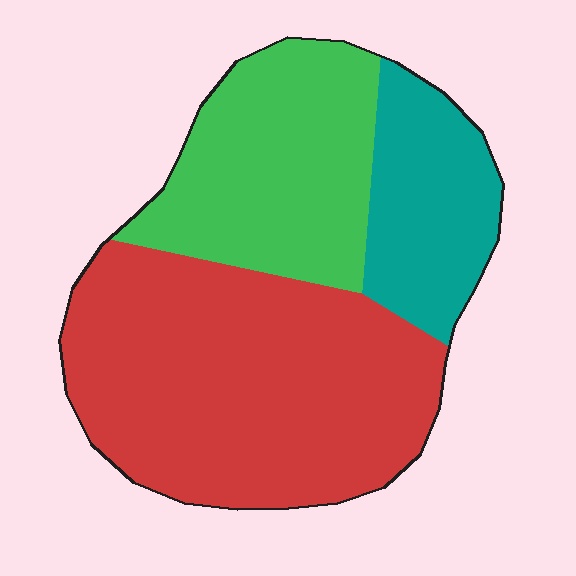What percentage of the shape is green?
Green covers 29% of the shape.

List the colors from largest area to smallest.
From largest to smallest: red, green, teal.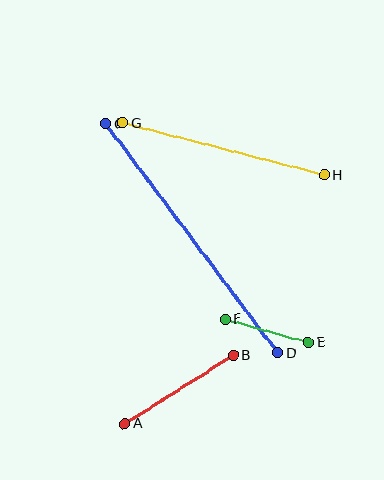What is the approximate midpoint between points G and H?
The midpoint is at approximately (223, 149) pixels.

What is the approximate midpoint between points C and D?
The midpoint is at approximately (192, 238) pixels.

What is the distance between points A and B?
The distance is approximately 128 pixels.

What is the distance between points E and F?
The distance is approximately 86 pixels.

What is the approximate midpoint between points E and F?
The midpoint is at approximately (267, 331) pixels.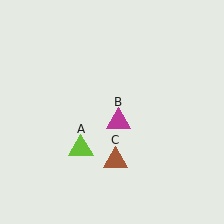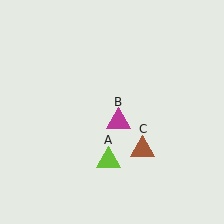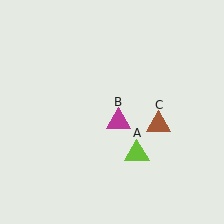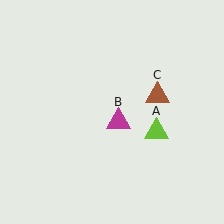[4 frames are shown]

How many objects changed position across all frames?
2 objects changed position: lime triangle (object A), brown triangle (object C).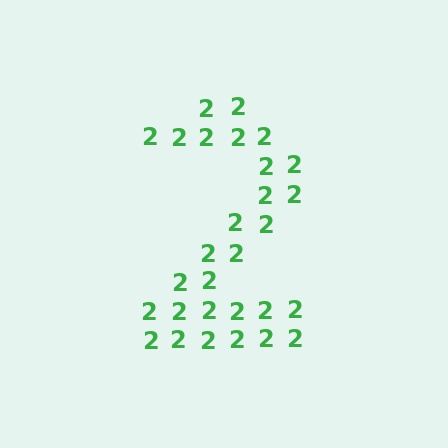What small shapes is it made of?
It is made of small digit 2's.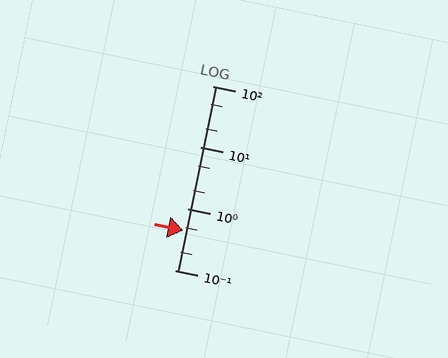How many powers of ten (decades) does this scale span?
The scale spans 3 decades, from 0.1 to 100.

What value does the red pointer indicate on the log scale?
The pointer indicates approximately 0.44.